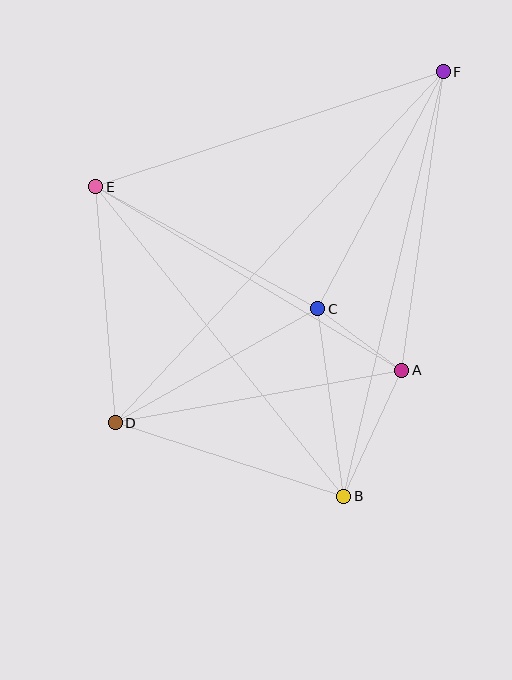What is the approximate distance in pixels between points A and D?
The distance between A and D is approximately 291 pixels.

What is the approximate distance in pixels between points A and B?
The distance between A and B is approximately 139 pixels.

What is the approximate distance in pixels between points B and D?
The distance between B and D is approximately 240 pixels.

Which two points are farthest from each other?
Points D and F are farthest from each other.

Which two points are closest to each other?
Points A and C are closest to each other.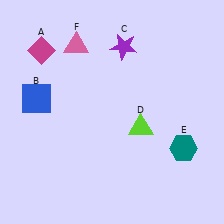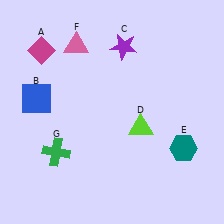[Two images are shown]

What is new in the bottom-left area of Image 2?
A green cross (G) was added in the bottom-left area of Image 2.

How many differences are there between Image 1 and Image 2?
There is 1 difference between the two images.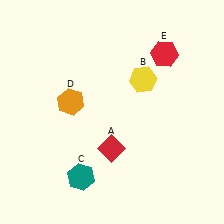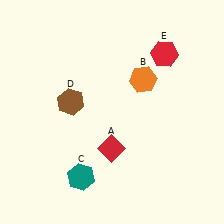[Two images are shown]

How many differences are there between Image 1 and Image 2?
There are 2 differences between the two images.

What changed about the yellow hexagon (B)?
In Image 1, B is yellow. In Image 2, it changed to orange.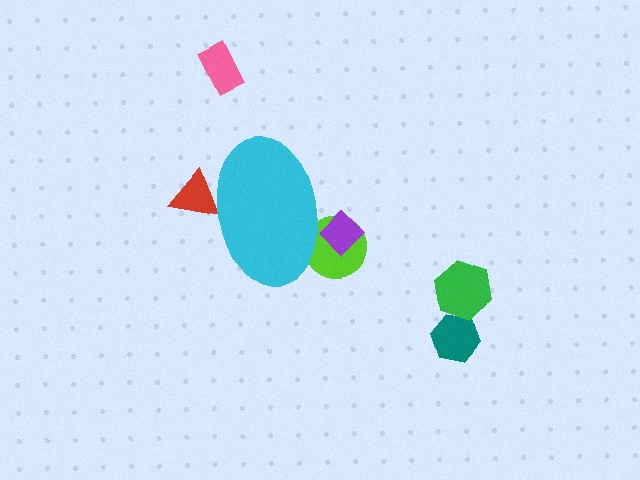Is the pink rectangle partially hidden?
No, the pink rectangle is fully visible.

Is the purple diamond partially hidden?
Yes, the purple diamond is partially hidden behind the cyan ellipse.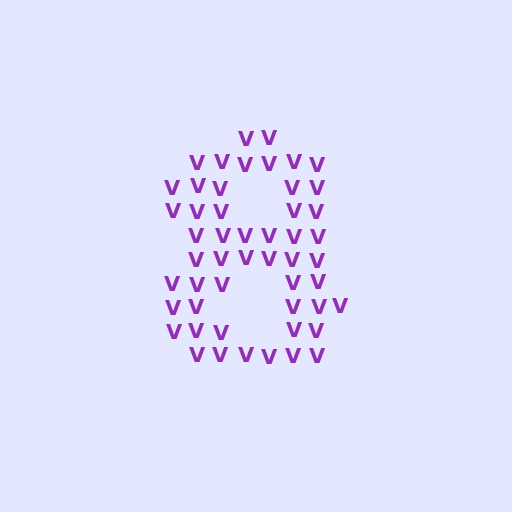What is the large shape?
The large shape is the digit 8.